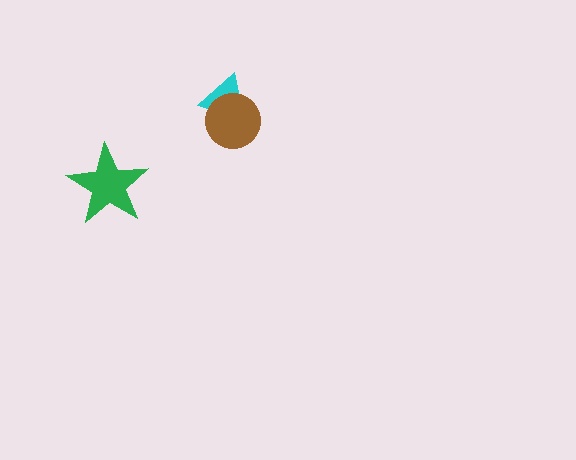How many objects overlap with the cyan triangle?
1 object overlaps with the cyan triangle.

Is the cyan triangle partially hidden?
Yes, it is partially covered by another shape.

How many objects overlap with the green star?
0 objects overlap with the green star.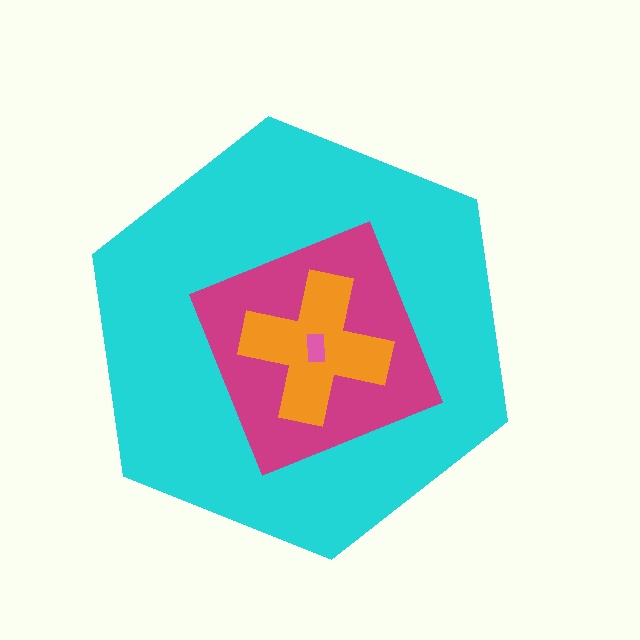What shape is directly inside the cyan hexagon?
The magenta square.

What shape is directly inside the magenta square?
The orange cross.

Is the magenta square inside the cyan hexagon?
Yes.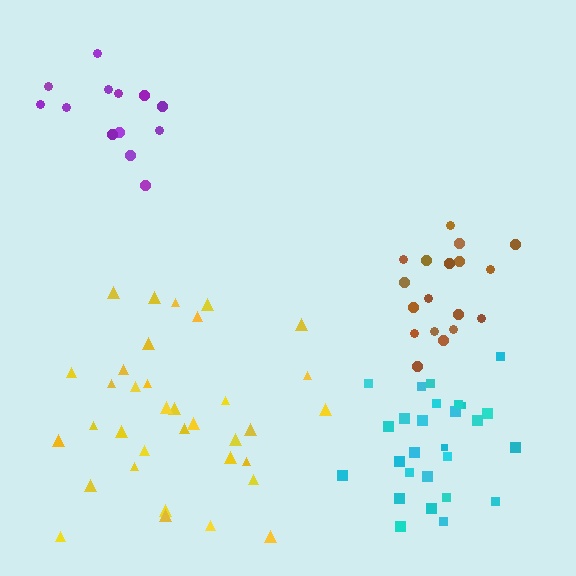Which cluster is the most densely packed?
Cyan.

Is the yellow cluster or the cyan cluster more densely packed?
Cyan.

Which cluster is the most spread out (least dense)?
Yellow.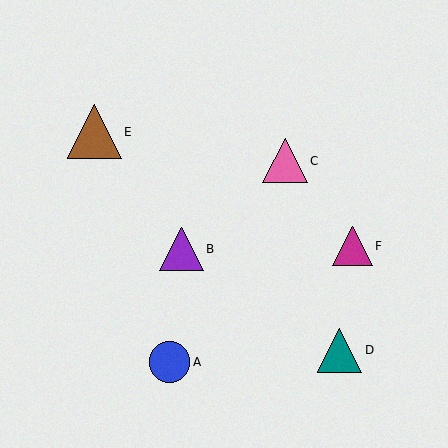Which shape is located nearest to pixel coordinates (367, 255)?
The magenta triangle (labeled F) at (352, 246) is nearest to that location.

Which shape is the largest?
The brown triangle (labeled E) is the largest.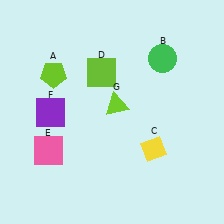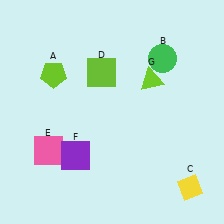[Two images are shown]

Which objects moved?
The objects that moved are: the yellow diamond (C), the purple square (F), the lime triangle (G).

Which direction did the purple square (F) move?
The purple square (F) moved down.